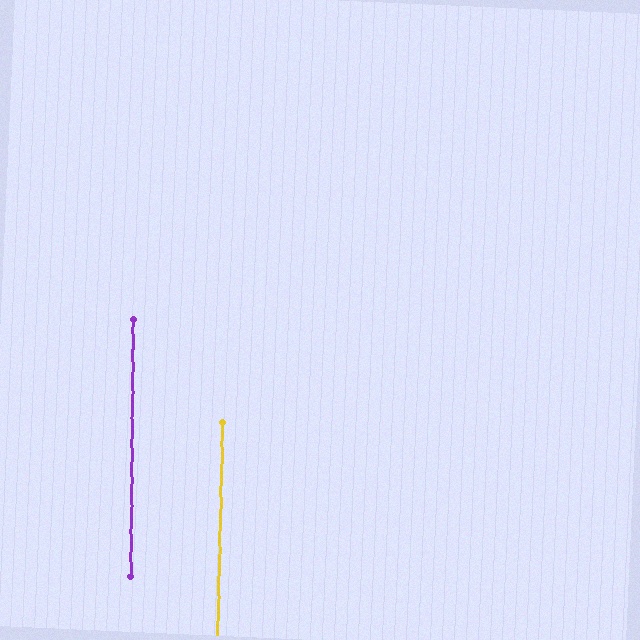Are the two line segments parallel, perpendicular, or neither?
Parallel — their directions differ by only 0.9°.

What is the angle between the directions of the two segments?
Approximately 1 degree.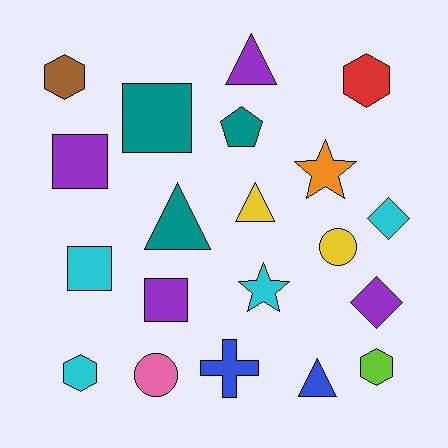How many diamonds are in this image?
There are 2 diamonds.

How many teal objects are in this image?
There are 3 teal objects.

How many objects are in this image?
There are 20 objects.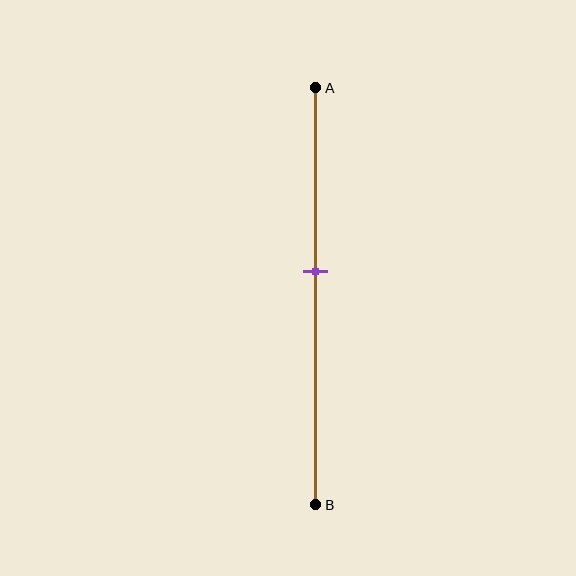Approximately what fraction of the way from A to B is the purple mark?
The purple mark is approximately 45% of the way from A to B.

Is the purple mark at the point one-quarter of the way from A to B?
No, the mark is at about 45% from A, not at the 25% one-quarter point.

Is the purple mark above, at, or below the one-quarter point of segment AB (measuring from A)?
The purple mark is below the one-quarter point of segment AB.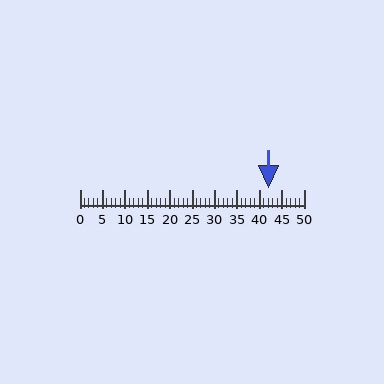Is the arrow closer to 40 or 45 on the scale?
The arrow is closer to 40.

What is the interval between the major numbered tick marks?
The major tick marks are spaced 5 units apart.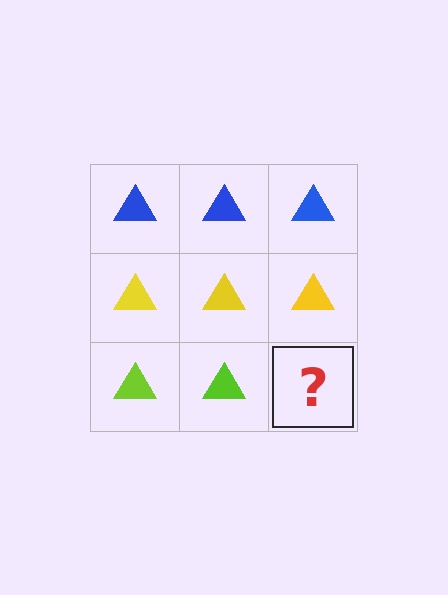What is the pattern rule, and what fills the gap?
The rule is that each row has a consistent color. The gap should be filled with a lime triangle.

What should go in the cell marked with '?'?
The missing cell should contain a lime triangle.